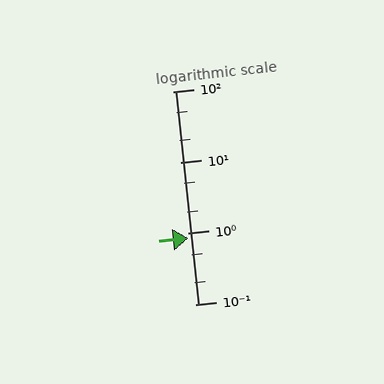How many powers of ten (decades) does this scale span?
The scale spans 3 decades, from 0.1 to 100.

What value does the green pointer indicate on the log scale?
The pointer indicates approximately 0.85.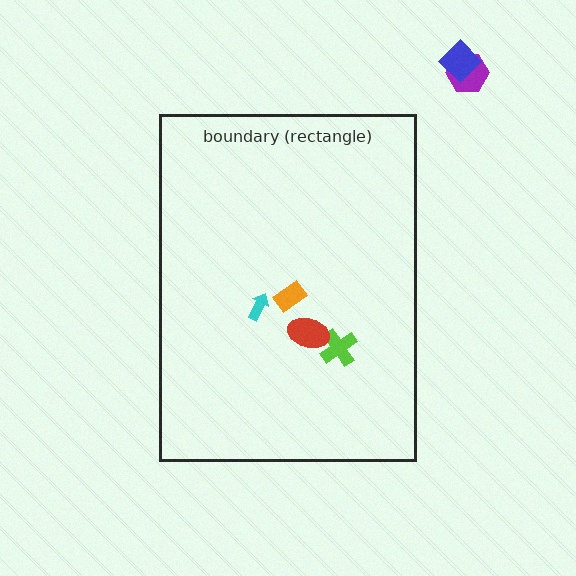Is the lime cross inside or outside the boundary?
Inside.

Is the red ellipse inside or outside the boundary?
Inside.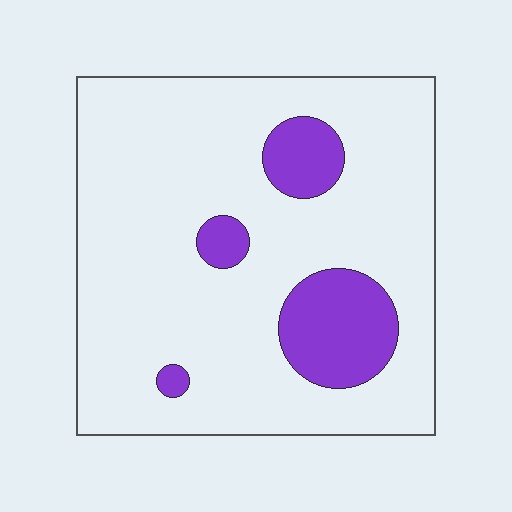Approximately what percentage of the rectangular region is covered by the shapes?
Approximately 15%.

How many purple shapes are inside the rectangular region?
4.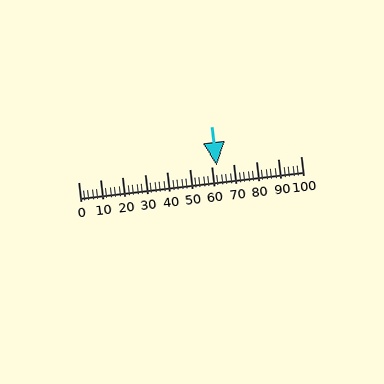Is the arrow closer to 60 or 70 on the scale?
The arrow is closer to 60.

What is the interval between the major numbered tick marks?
The major tick marks are spaced 10 units apart.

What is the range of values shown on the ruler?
The ruler shows values from 0 to 100.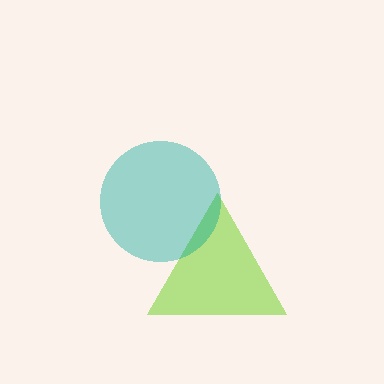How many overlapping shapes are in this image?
There are 2 overlapping shapes in the image.